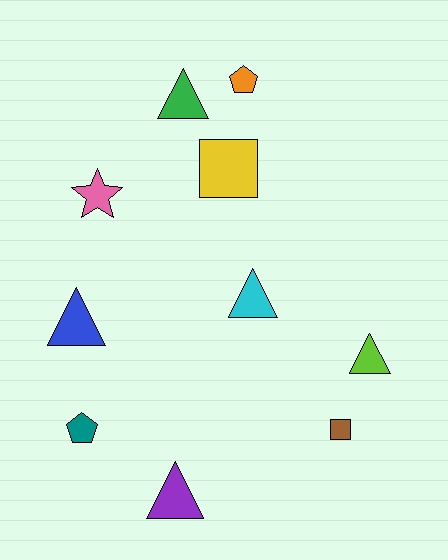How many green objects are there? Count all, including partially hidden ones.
There is 1 green object.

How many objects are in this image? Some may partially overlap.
There are 10 objects.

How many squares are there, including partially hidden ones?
There are 2 squares.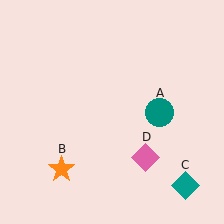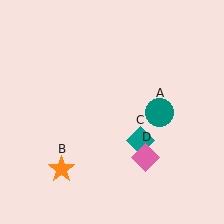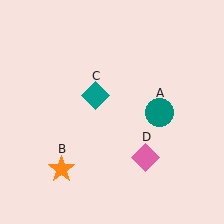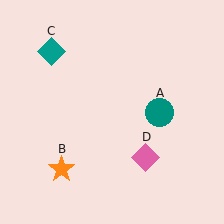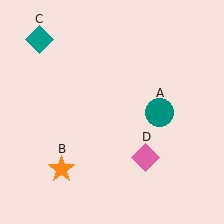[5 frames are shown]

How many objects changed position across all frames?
1 object changed position: teal diamond (object C).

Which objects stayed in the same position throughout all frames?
Teal circle (object A) and orange star (object B) and pink diamond (object D) remained stationary.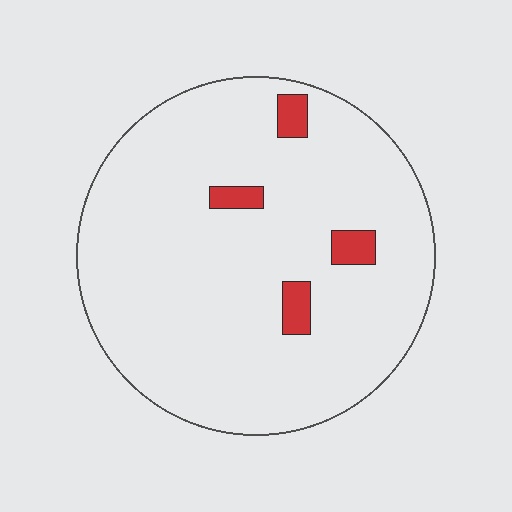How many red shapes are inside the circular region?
4.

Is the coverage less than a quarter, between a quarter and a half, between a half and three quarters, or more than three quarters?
Less than a quarter.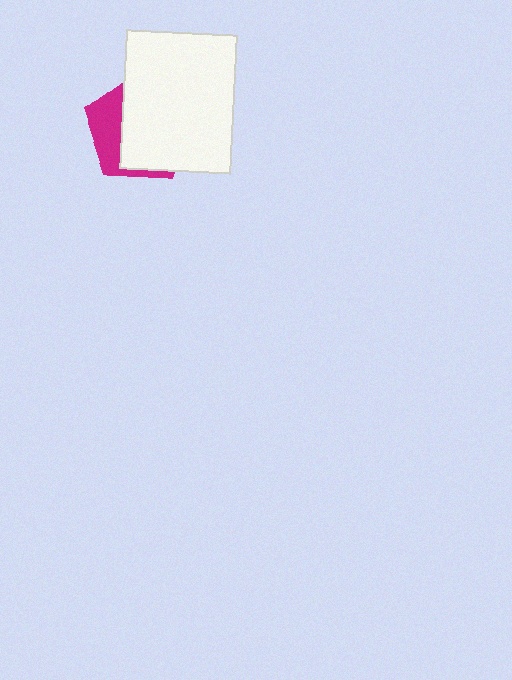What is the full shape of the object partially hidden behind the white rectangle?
The partially hidden object is a magenta pentagon.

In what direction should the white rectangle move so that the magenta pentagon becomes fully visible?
The white rectangle should move right. That is the shortest direction to clear the overlap and leave the magenta pentagon fully visible.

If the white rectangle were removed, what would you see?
You would see the complete magenta pentagon.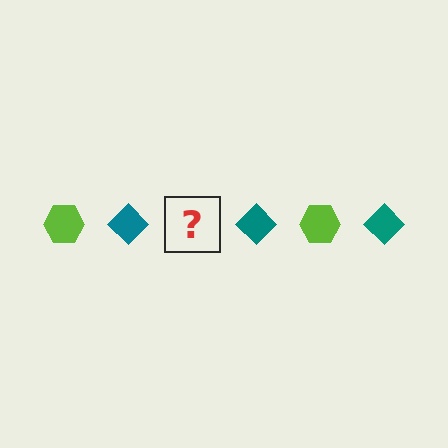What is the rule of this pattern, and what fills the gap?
The rule is that the pattern alternates between lime hexagon and teal diamond. The gap should be filled with a lime hexagon.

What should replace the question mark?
The question mark should be replaced with a lime hexagon.